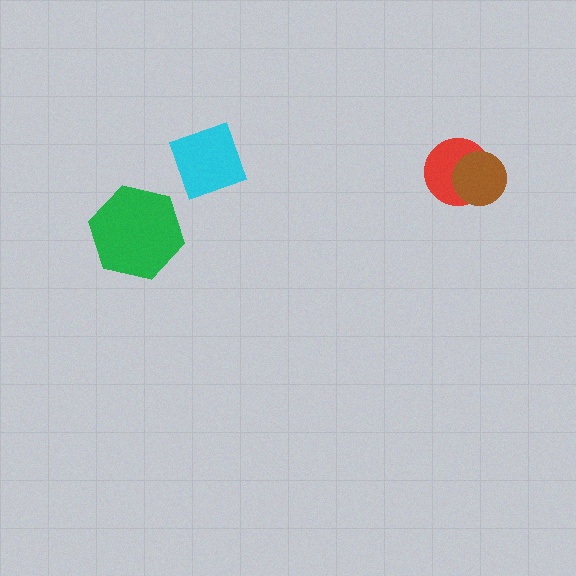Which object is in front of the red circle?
The brown circle is in front of the red circle.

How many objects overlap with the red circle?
1 object overlaps with the red circle.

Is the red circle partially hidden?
Yes, it is partially covered by another shape.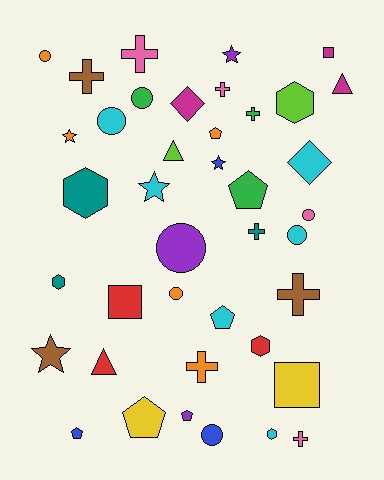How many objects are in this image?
There are 40 objects.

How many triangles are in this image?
There are 3 triangles.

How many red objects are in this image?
There are 3 red objects.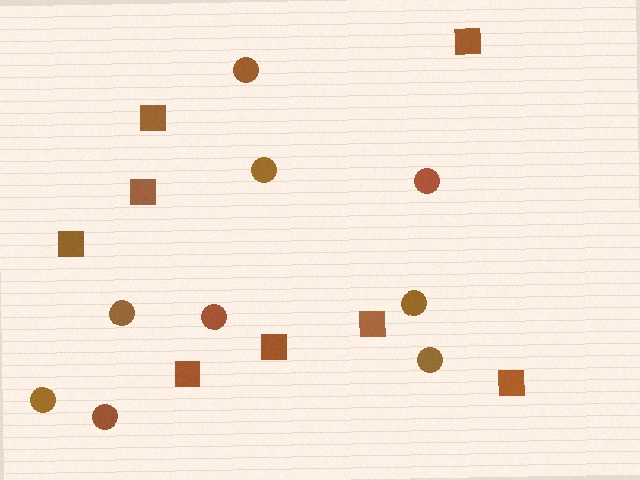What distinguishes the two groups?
There are 2 groups: one group of squares (8) and one group of circles (9).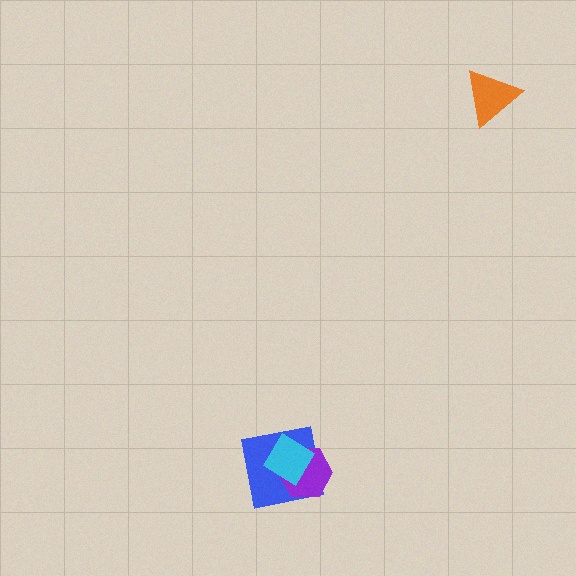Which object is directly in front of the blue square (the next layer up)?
The purple hexagon is directly in front of the blue square.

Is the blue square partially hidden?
Yes, it is partially covered by another shape.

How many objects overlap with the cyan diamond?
2 objects overlap with the cyan diamond.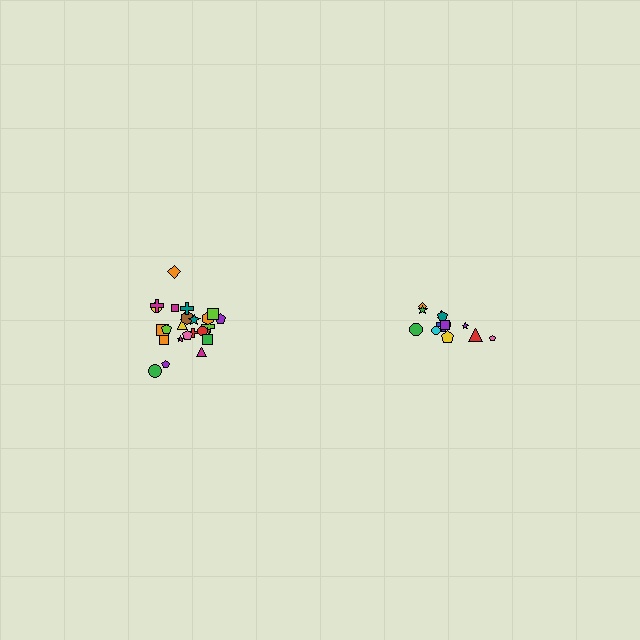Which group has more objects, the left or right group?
The left group.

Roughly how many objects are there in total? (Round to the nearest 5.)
Roughly 35 objects in total.